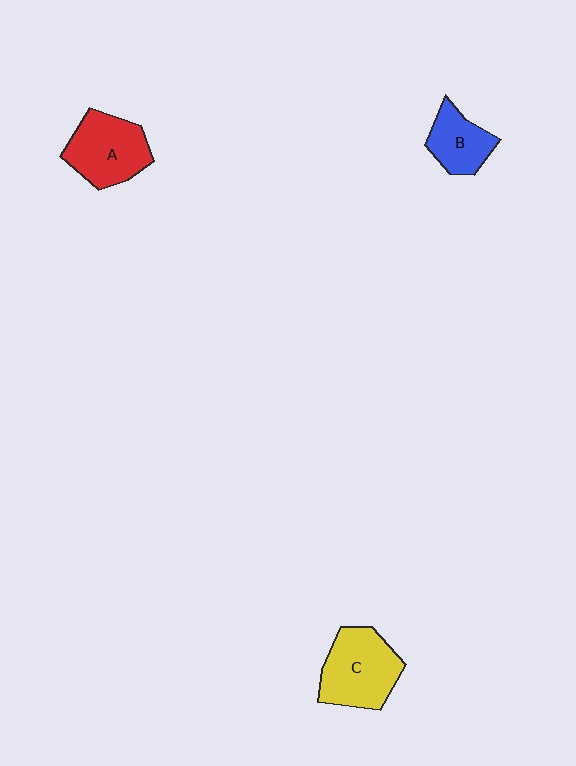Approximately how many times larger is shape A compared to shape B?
Approximately 1.5 times.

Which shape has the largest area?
Shape C (yellow).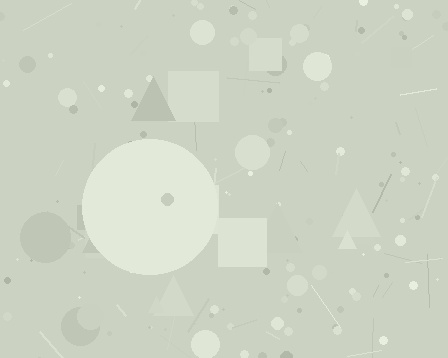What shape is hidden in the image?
A circle is hidden in the image.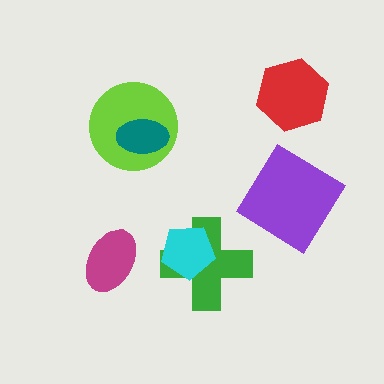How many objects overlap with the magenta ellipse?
0 objects overlap with the magenta ellipse.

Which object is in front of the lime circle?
The teal ellipse is in front of the lime circle.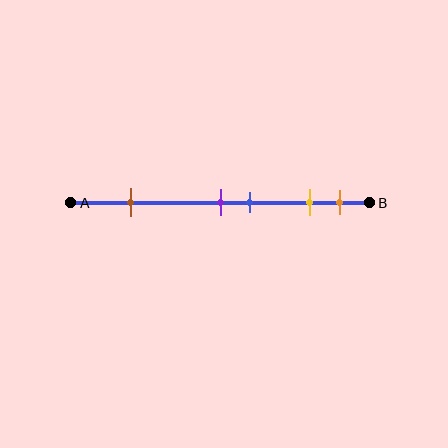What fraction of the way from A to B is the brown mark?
The brown mark is approximately 20% (0.2) of the way from A to B.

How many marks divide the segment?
There are 5 marks dividing the segment.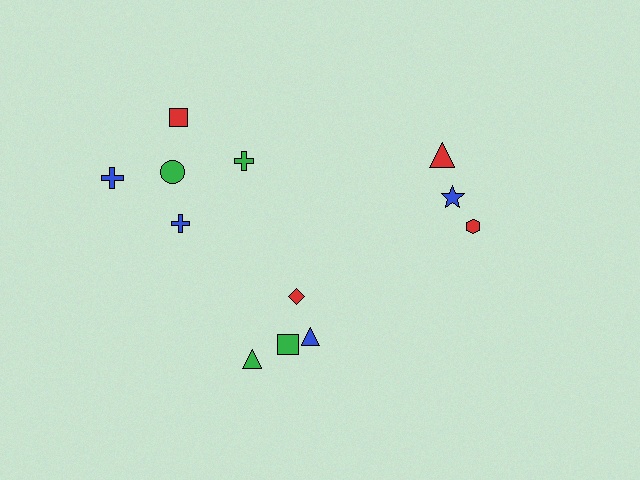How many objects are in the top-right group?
There are 3 objects.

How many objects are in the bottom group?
There are 4 objects.